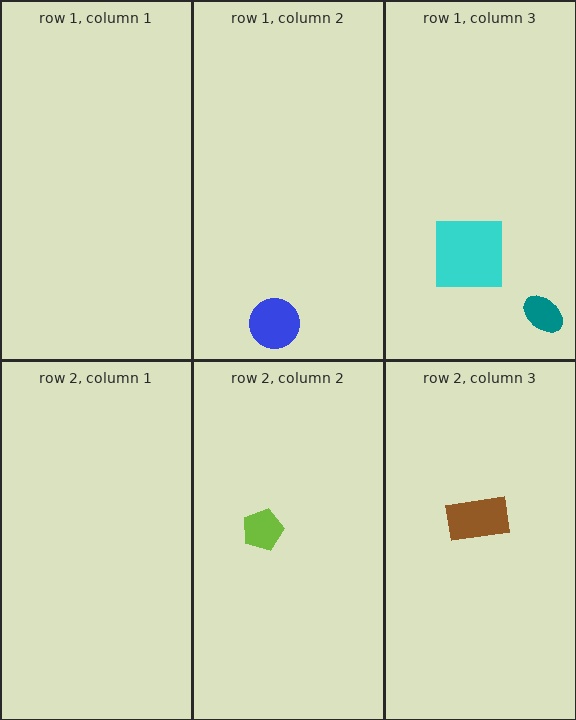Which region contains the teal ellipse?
The row 1, column 3 region.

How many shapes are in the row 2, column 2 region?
1.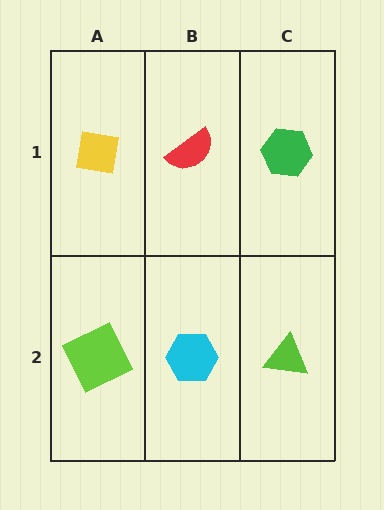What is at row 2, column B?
A cyan hexagon.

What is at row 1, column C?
A green hexagon.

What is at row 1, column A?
A yellow square.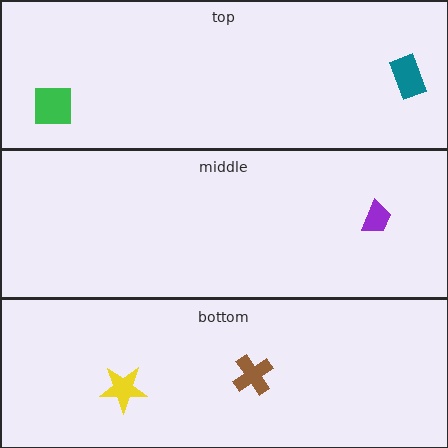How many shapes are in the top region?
2.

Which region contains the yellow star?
The bottom region.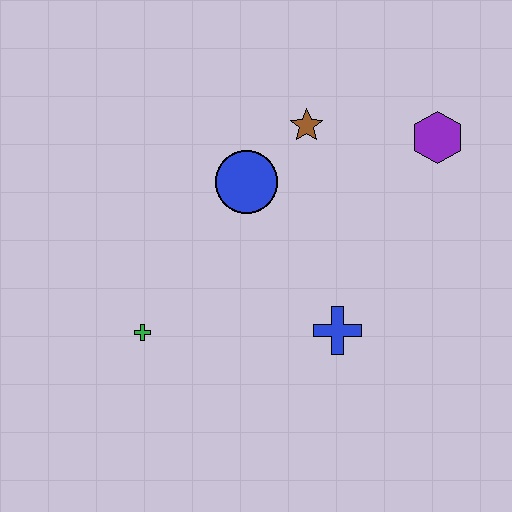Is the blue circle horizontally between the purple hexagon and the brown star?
No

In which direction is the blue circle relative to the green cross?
The blue circle is above the green cross.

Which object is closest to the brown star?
The blue circle is closest to the brown star.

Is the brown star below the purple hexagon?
No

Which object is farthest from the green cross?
The purple hexagon is farthest from the green cross.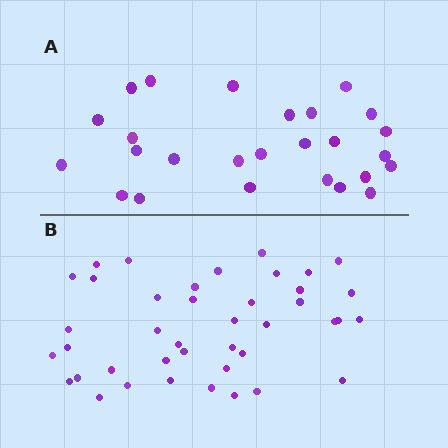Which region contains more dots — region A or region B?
Region B (the bottom region) has more dots.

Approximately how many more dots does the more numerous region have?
Region B has approximately 15 more dots than region A.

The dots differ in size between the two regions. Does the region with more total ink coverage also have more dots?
No. Region A has more total ink coverage because its dots are larger, but region B actually contains more individual dots. Total area can be misleading — the number of items is what matters here.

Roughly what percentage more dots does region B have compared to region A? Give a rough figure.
About 60% more.